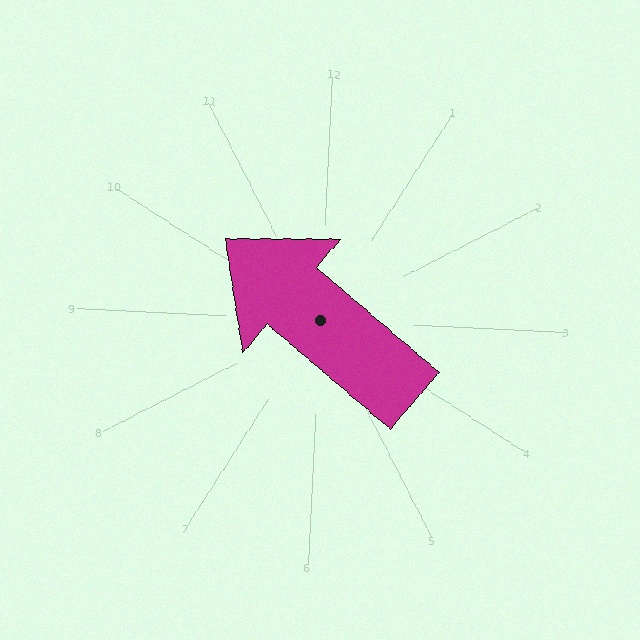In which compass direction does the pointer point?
Northwest.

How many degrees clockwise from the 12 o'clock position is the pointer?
Approximately 308 degrees.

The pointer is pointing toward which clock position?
Roughly 10 o'clock.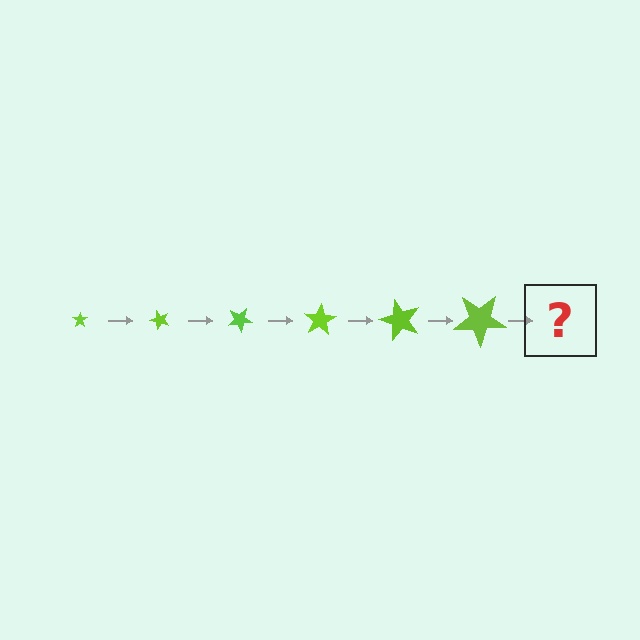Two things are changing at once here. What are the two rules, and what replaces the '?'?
The two rules are that the star grows larger each step and it rotates 50 degrees each step. The '?' should be a star, larger than the previous one and rotated 300 degrees from the start.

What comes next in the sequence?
The next element should be a star, larger than the previous one and rotated 300 degrees from the start.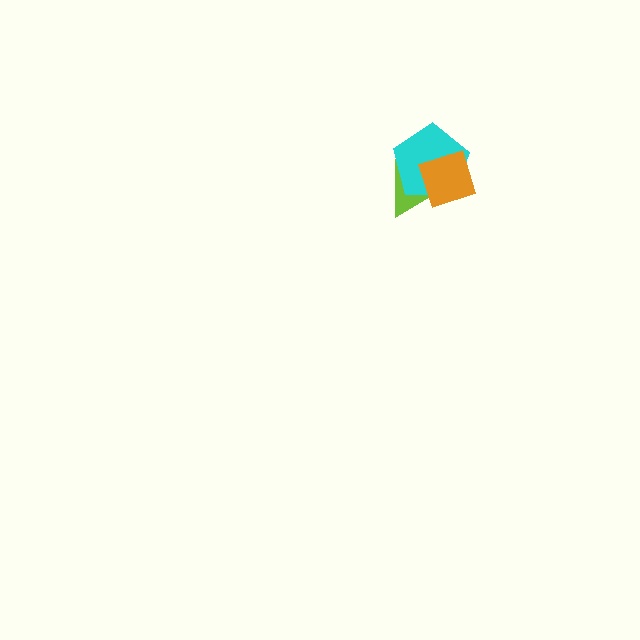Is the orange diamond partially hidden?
No, no other shape covers it.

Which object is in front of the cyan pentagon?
The orange diamond is in front of the cyan pentagon.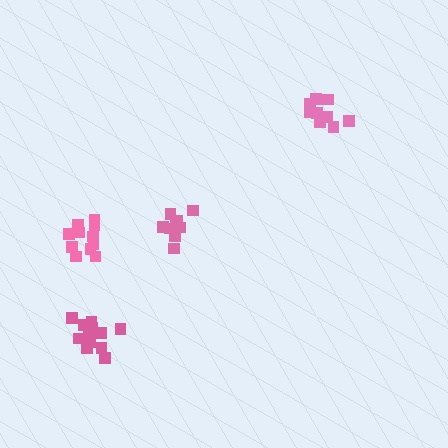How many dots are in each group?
Group 1: 10 dots, Group 2: 12 dots, Group 3: 9 dots, Group 4: 11 dots (42 total).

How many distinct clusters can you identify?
There are 4 distinct clusters.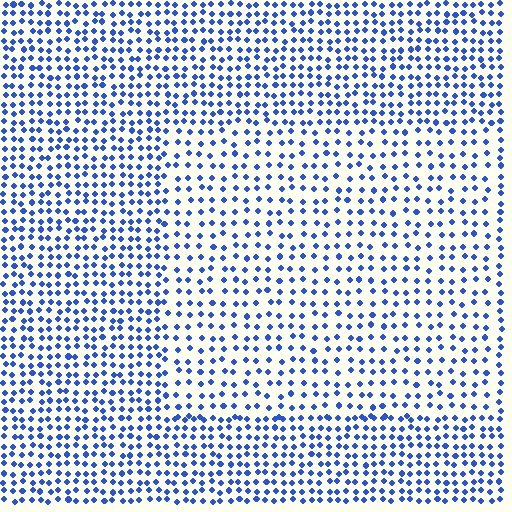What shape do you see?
I see a rectangle.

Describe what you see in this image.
The image contains small blue elements arranged at two different densities. A rectangle-shaped region is visible where the elements are less densely packed than the surrounding area.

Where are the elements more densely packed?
The elements are more densely packed outside the rectangle boundary.